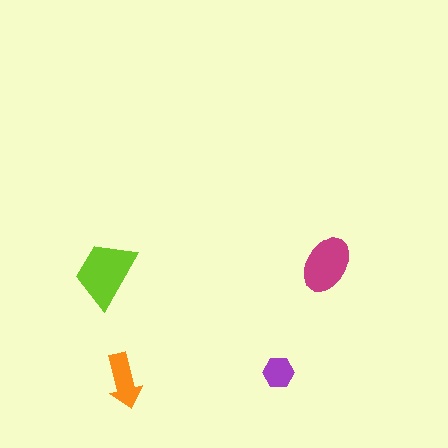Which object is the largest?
The lime trapezoid.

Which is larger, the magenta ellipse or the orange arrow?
The magenta ellipse.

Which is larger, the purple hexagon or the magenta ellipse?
The magenta ellipse.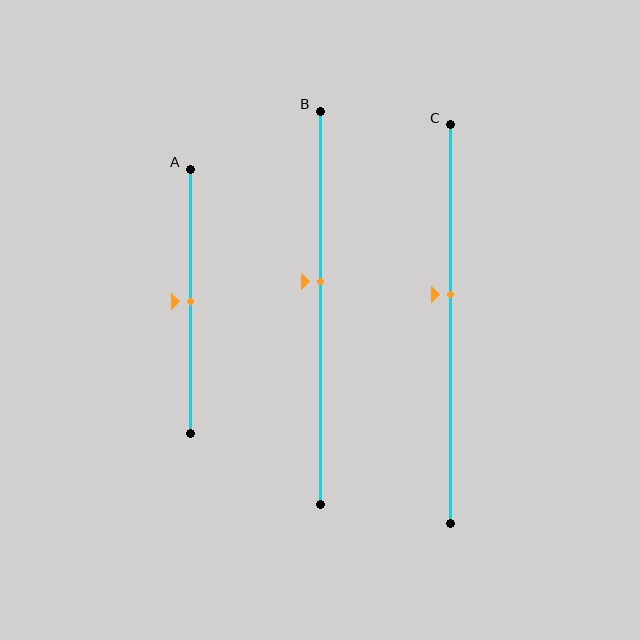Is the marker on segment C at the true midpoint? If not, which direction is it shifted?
No, the marker on segment C is shifted upward by about 7% of the segment length.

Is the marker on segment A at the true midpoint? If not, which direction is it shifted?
Yes, the marker on segment A is at the true midpoint.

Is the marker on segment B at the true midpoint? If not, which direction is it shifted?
No, the marker on segment B is shifted upward by about 7% of the segment length.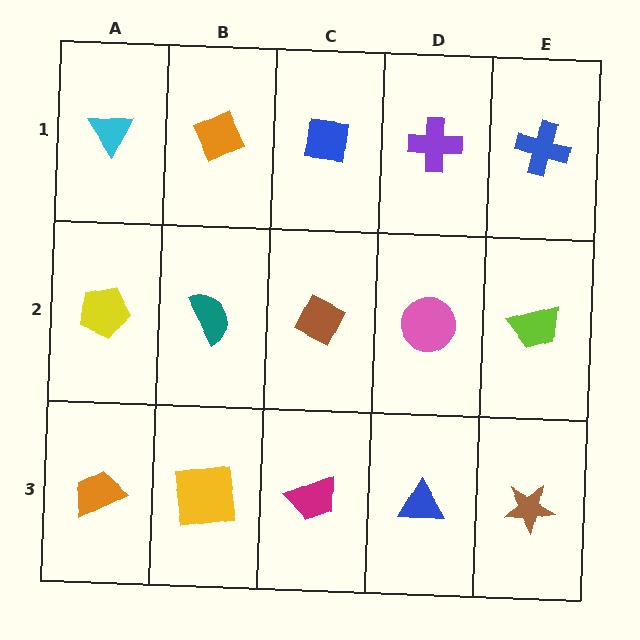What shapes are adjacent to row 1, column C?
A brown diamond (row 2, column C), an orange diamond (row 1, column B), a purple cross (row 1, column D).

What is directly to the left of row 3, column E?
A blue triangle.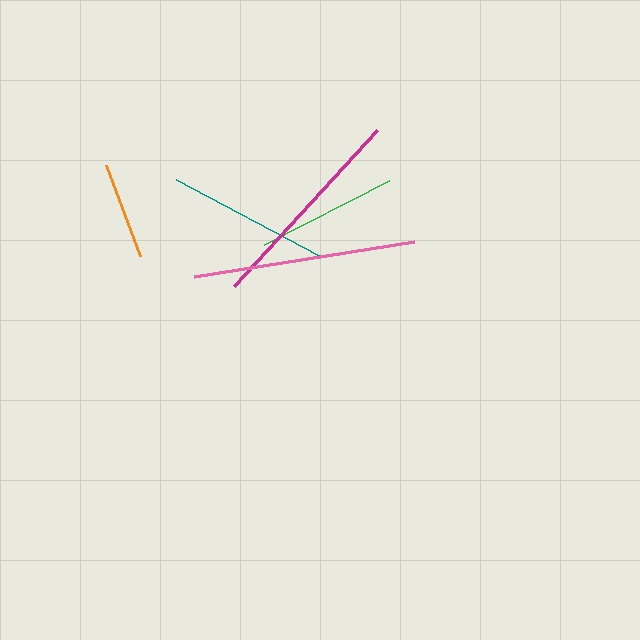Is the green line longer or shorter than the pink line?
The pink line is longer than the green line.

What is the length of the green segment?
The green segment is approximately 140 pixels long.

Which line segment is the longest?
The pink line is the longest at approximately 222 pixels.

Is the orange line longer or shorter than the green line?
The green line is longer than the orange line.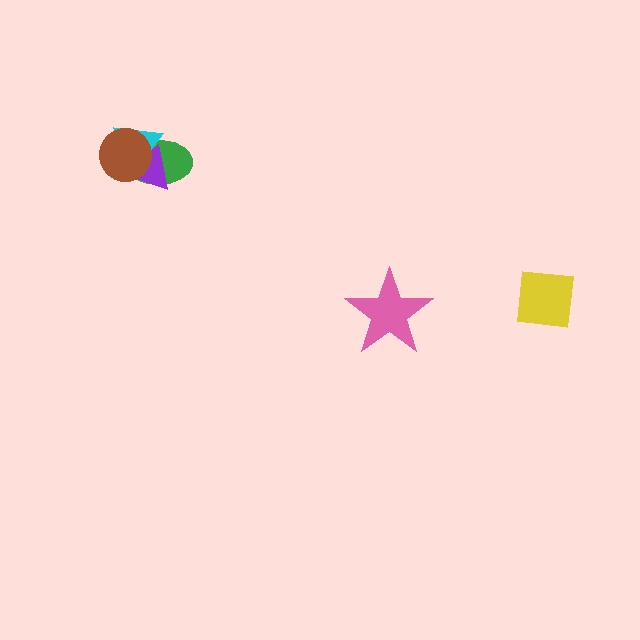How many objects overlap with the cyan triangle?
3 objects overlap with the cyan triangle.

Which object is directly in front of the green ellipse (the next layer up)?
The purple triangle is directly in front of the green ellipse.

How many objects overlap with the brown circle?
3 objects overlap with the brown circle.